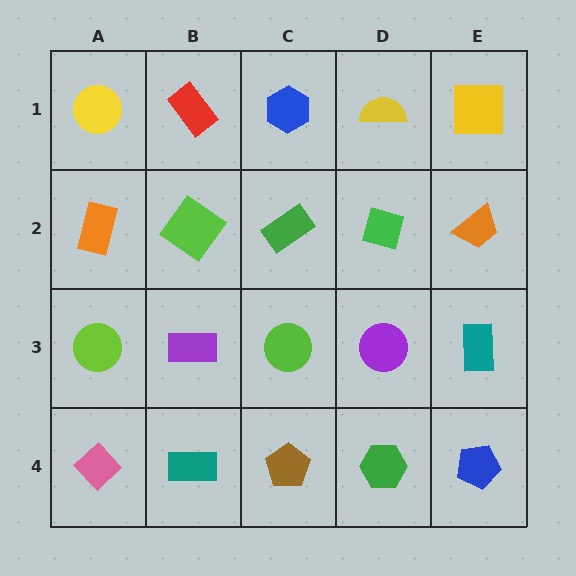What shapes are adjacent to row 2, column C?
A blue hexagon (row 1, column C), a lime circle (row 3, column C), a lime diamond (row 2, column B), a green diamond (row 2, column D).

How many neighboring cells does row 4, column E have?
2.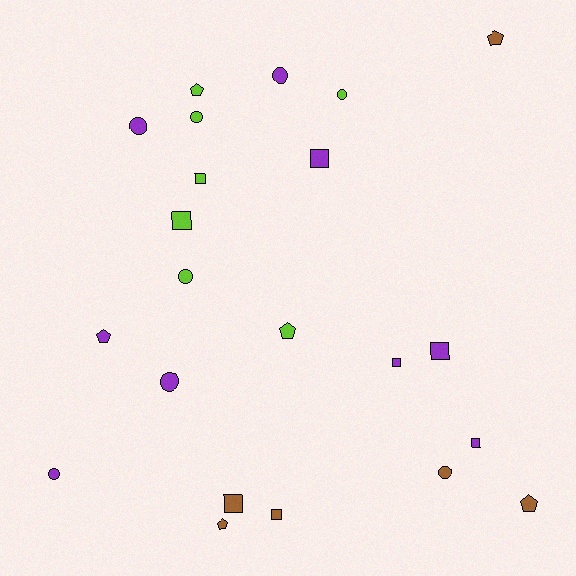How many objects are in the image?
There are 22 objects.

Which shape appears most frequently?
Square, with 8 objects.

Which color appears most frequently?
Purple, with 9 objects.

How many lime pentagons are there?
There are 2 lime pentagons.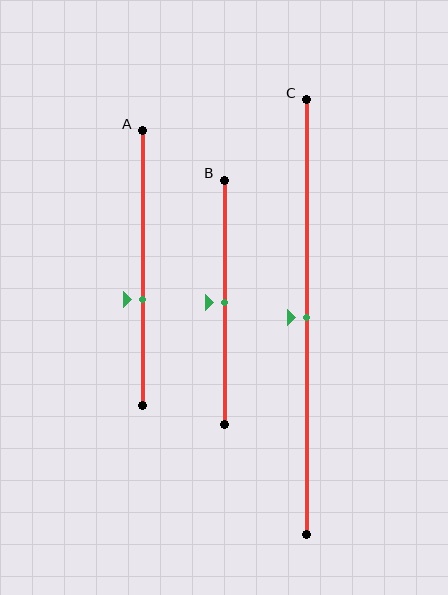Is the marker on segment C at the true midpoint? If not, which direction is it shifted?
Yes, the marker on segment C is at the true midpoint.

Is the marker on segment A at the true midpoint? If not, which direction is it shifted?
No, the marker on segment A is shifted downward by about 12% of the segment length.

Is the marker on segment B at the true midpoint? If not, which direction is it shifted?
Yes, the marker on segment B is at the true midpoint.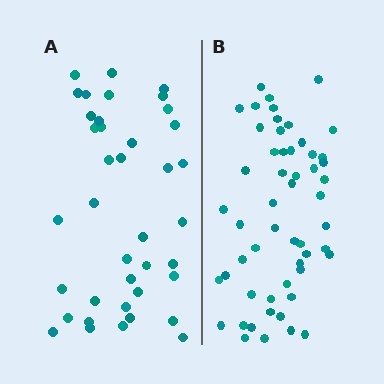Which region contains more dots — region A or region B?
Region B (the right region) has more dots.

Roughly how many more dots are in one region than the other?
Region B has approximately 15 more dots than region A.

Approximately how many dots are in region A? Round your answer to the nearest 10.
About 40 dots. (The exact count is 39, which rounds to 40.)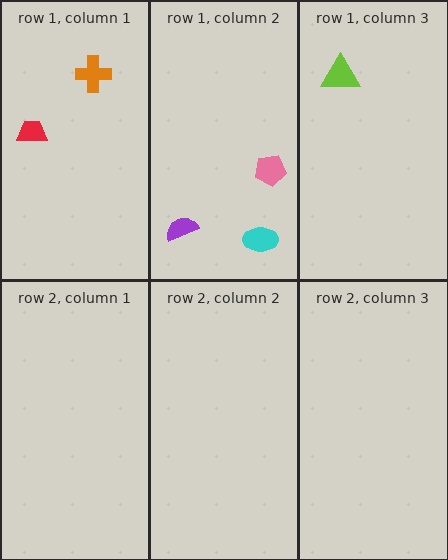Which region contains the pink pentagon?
The row 1, column 2 region.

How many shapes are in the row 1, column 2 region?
3.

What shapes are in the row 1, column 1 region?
The red trapezoid, the orange cross.